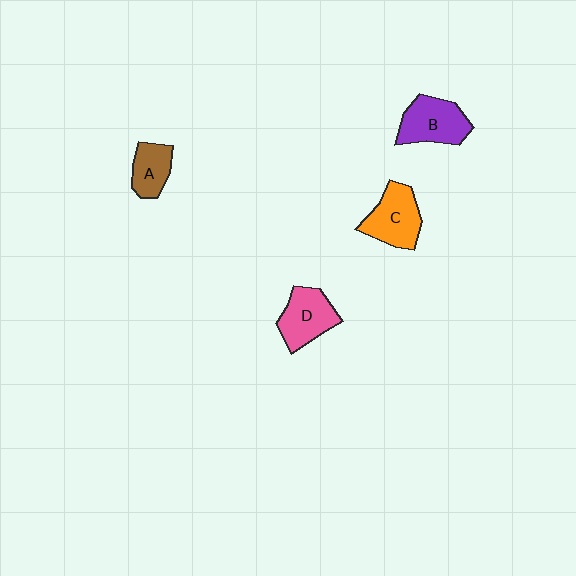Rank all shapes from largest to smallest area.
From largest to smallest: B (purple), C (orange), D (pink), A (brown).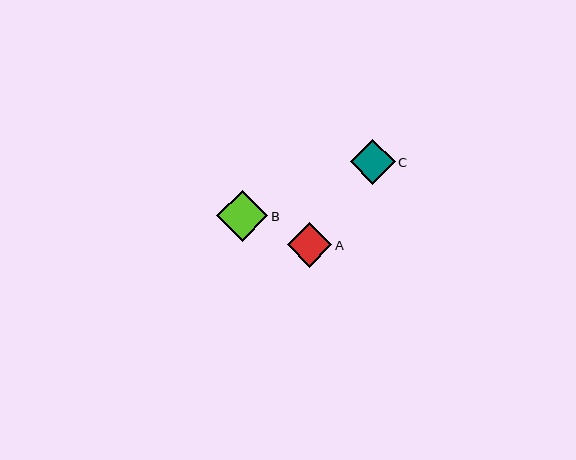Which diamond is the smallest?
Diamond A is the smallest with a size of approximately 45 pixels.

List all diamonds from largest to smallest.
From largest to smallest: B, C, A.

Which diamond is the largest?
Diamond B is the largest with a size of approximately 51 pixels.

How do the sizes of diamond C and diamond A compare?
Diamond C and diamond A are approximately the same size.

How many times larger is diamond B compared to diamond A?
Diamond B is approximately 1.1 times the size of diamond A.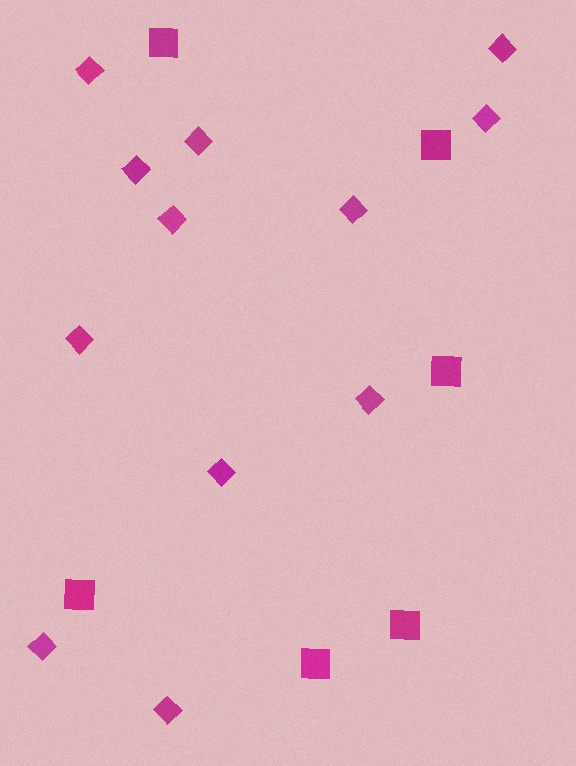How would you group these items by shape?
There are 2 groups: one group of squares (6) and one group of diamonds (12).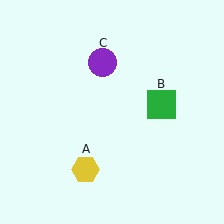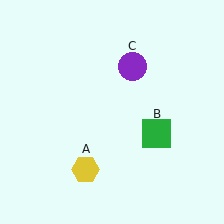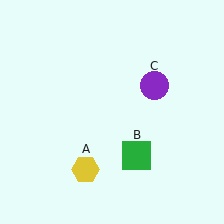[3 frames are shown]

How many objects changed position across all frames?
2 objects changed position: green square (object B), purple circle (object C).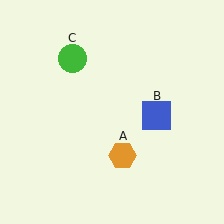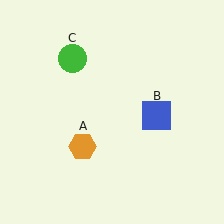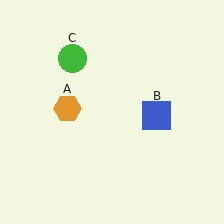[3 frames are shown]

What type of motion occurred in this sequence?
The orange hexagon (object A) rotated clockwise around the center of the scene.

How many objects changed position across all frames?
1 object changed position: orange hexagon (object A).